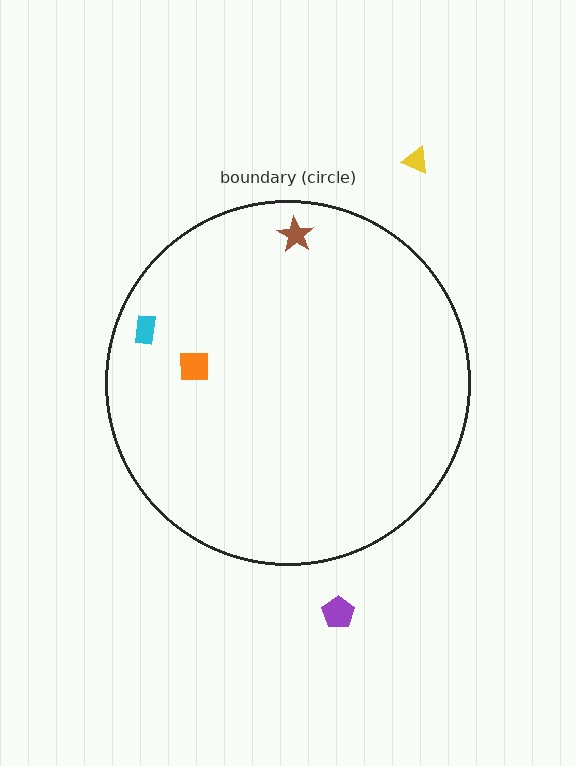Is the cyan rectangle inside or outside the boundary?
Inside.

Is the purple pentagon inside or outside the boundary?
Outside.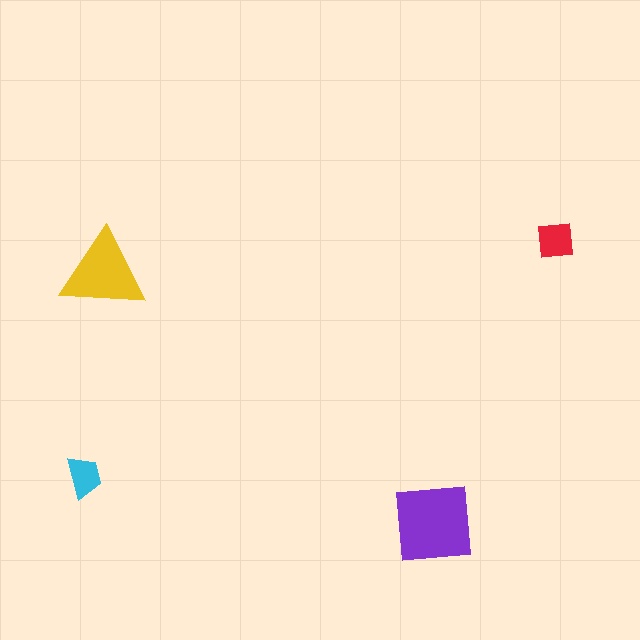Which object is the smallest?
The cyan trapezoid.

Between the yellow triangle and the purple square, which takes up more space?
The purple square.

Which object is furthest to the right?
The red square is rightmost.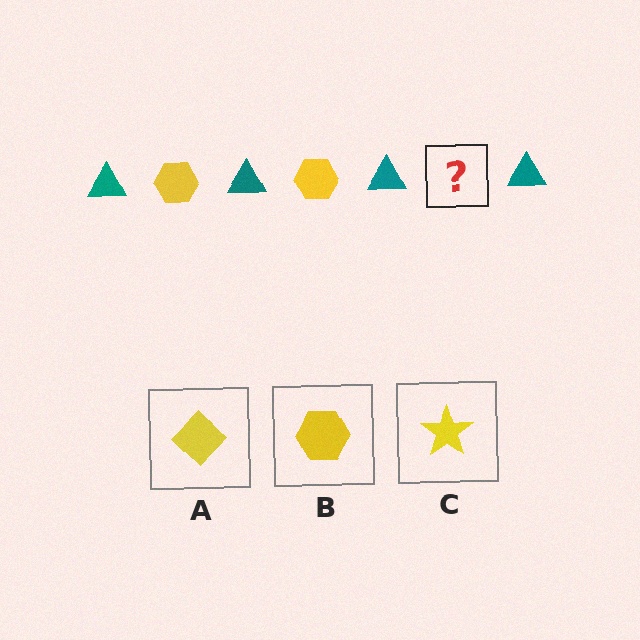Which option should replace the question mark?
Option B.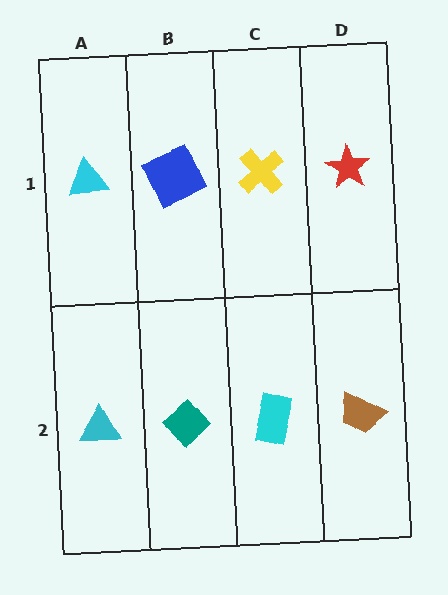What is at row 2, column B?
A teal diamond.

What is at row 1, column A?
A cyan triangle.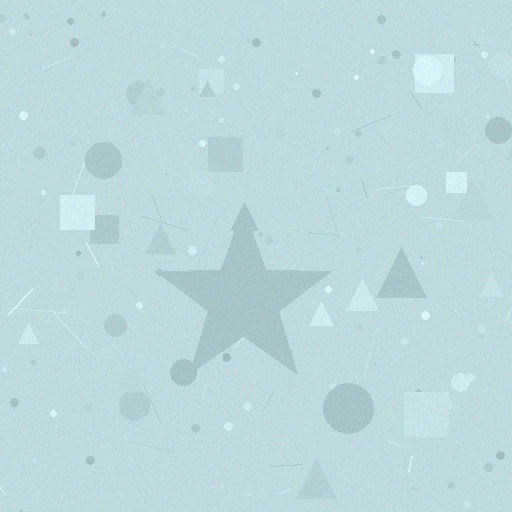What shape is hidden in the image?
A star is hidden in the image.